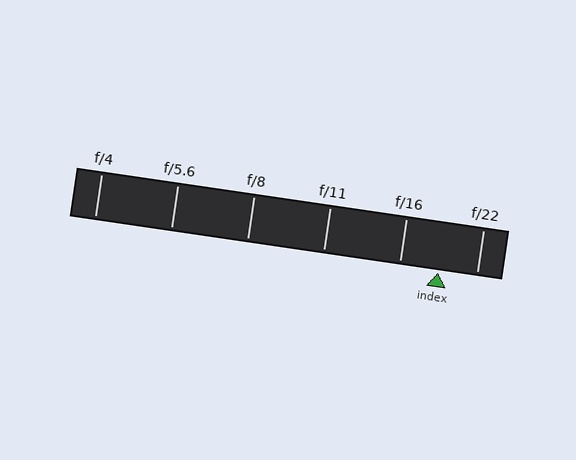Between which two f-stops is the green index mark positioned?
The index mark is between f/16 and f/22.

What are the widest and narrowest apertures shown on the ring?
The widest aperture shown is f/4 and the narrowest is f/22.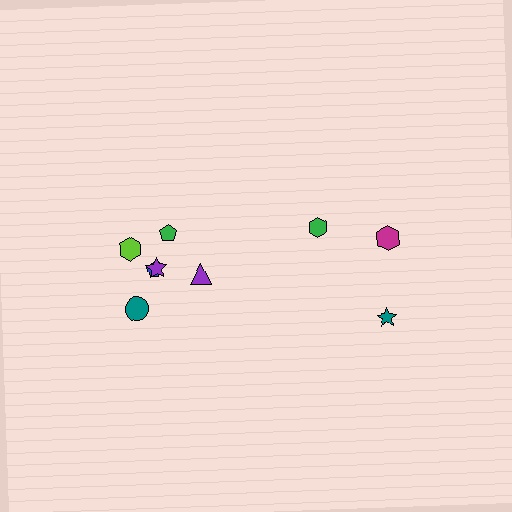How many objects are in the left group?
There are 6 objects.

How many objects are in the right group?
There are 3 objects.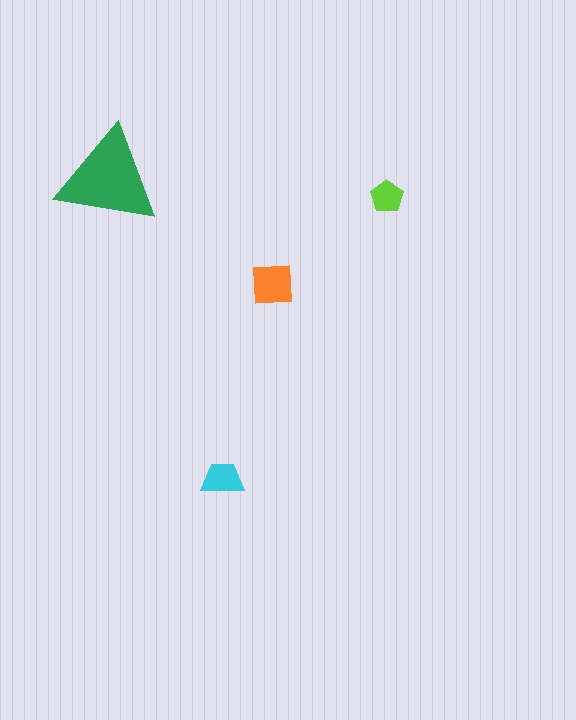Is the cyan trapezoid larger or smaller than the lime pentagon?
Larger.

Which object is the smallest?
The lime pentagon.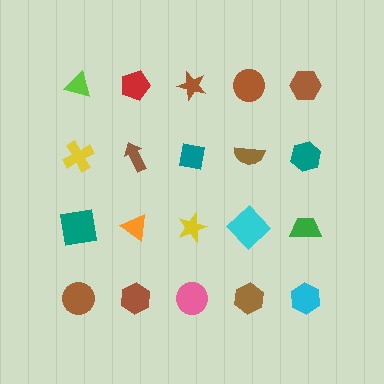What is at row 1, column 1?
A lime triangle.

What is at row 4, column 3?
A pink circle.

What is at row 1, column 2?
A red pentagon.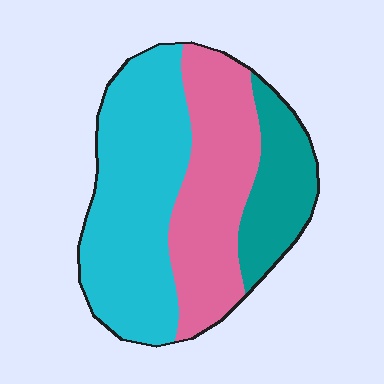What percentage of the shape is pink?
Pink takes up between a quarter and a half of the shape.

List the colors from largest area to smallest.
From largest to smallest: cyan, pink, teal.